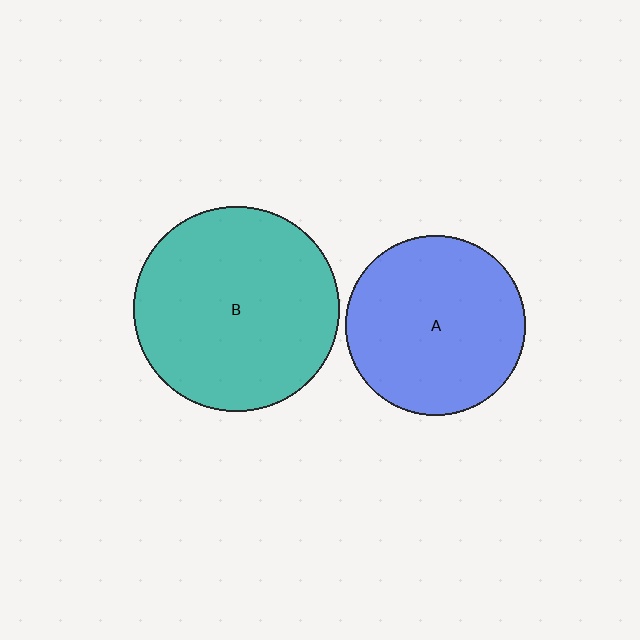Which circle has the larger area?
Circle B (teal).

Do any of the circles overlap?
No, none of the circles overlap.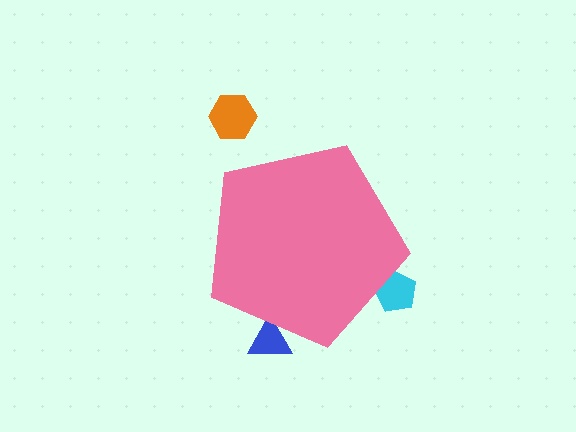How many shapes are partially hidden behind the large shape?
2 shapes are partially hidden.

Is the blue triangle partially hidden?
Yes, the blue triangle is partially hidden behind the pink pentagon.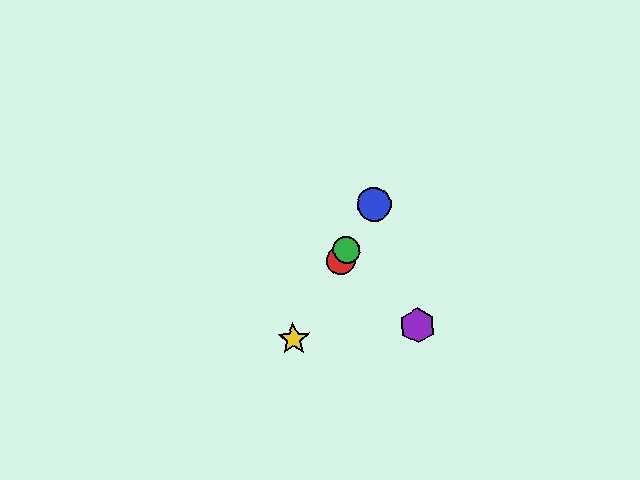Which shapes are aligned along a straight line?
The red circle, the blue circle, the green circle, the yellow star are aligned along a straight line.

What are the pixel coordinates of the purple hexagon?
The purple hexagon is at (417, 326).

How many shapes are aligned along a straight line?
4 shapes (the red circle, the blue circle, the green circle, the yellow star) are aligned along a straight line.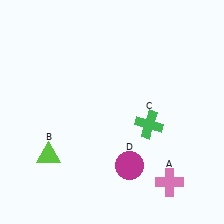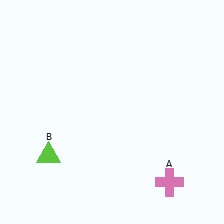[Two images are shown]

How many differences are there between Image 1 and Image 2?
There are 2 differences between the two images.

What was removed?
The green cross (C), the magenta circle (D) were removed in Image 2.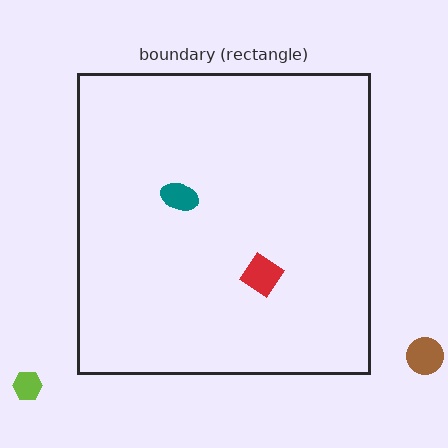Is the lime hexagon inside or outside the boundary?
Outside.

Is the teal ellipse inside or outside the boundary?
Inside.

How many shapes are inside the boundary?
2 inside, 2 outside.